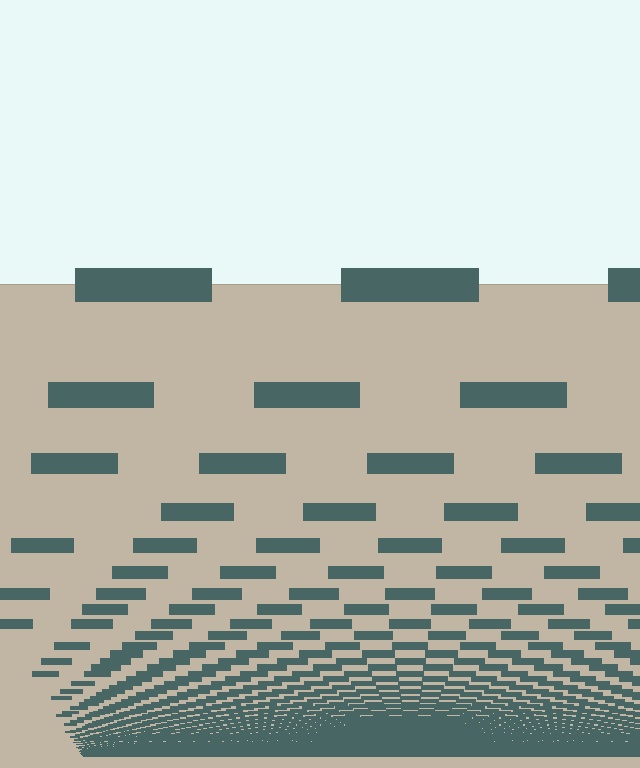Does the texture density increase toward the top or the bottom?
Density increases toward the bottom.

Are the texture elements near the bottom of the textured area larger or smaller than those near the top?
Smaller. The gradient is inverted — elements near the bottom are smaller and denser.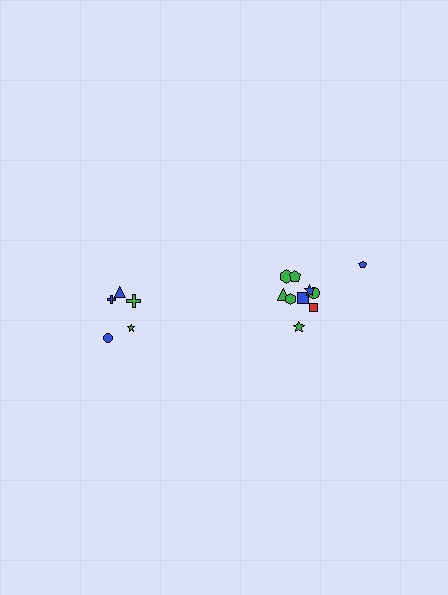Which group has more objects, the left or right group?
The right group.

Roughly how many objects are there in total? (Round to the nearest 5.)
Roughly 15 objects in total.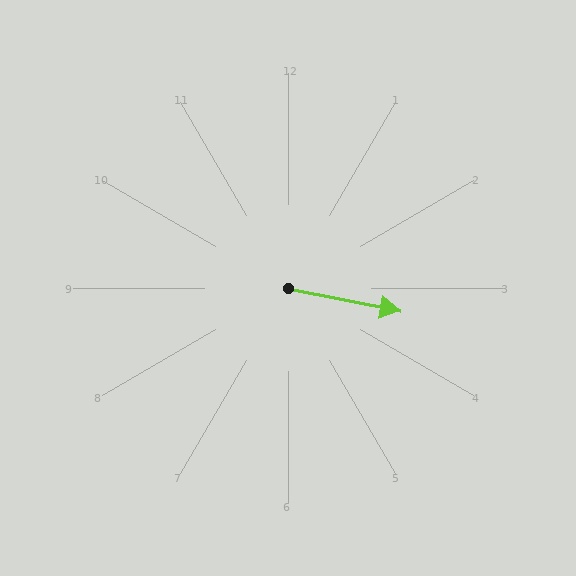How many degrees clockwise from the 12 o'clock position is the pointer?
Approximately 102 degrees.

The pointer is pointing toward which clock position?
Roughly 3 o'clock.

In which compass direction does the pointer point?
East.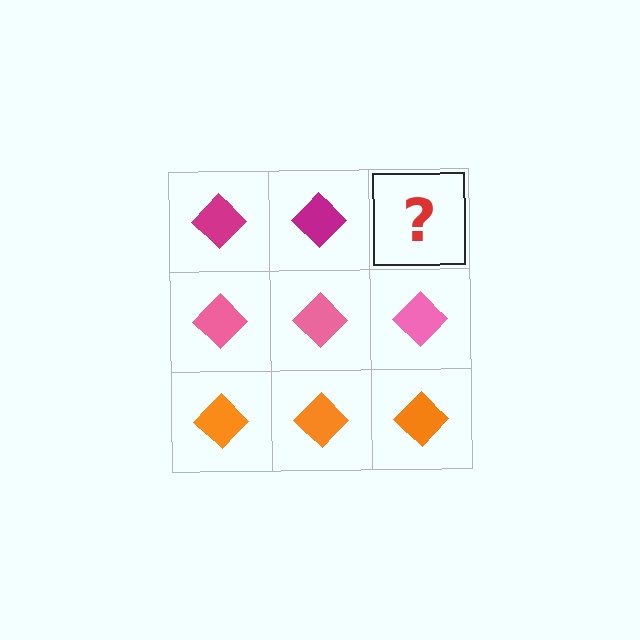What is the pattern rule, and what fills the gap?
The rule is that each row has a consistent color. The gap should be filled with a magenta diamond.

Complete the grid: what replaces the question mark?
The question mark should be replaced with a magenta diamond.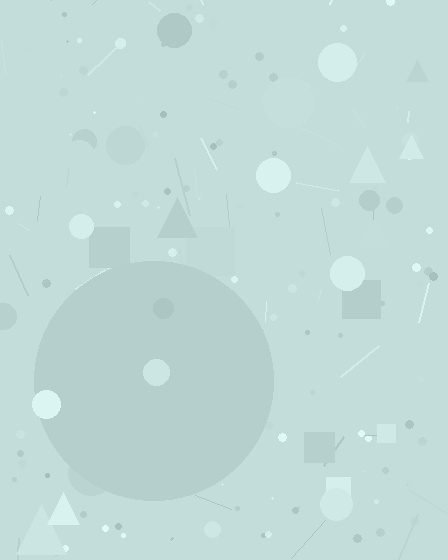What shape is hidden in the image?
A circle is hidden in the image.